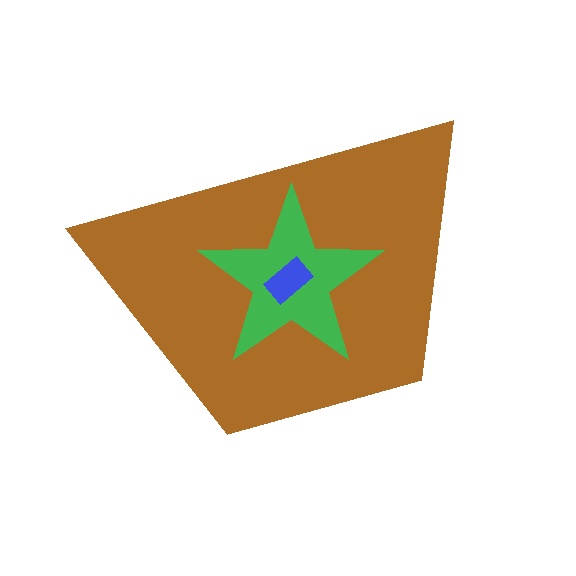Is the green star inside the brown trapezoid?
Yes.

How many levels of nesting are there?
3.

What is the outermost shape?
The brown trapezoid.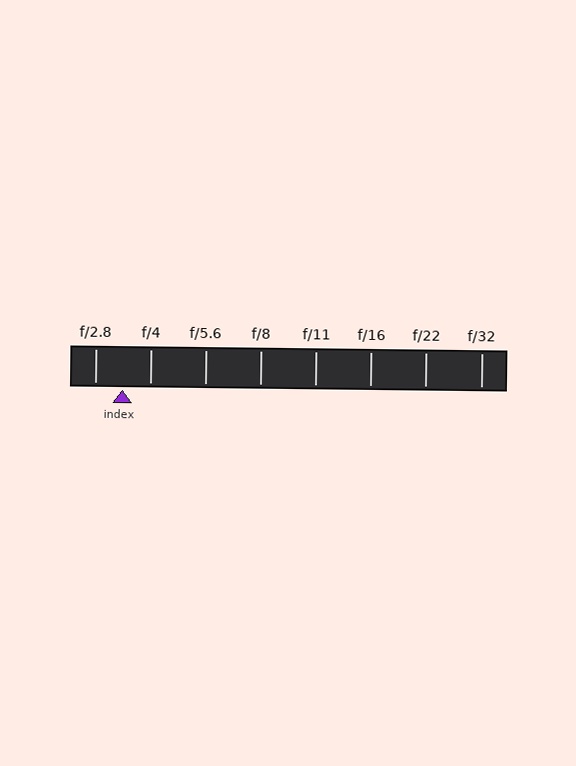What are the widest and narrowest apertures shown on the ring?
The widest aperture shown is f/2.8 and the narrowest is f/32.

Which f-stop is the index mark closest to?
The index mark is closest to f/2.8.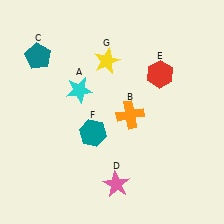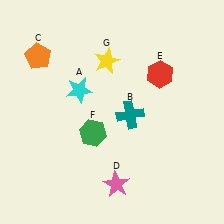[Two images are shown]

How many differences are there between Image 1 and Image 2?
There are 3 differences between the two images.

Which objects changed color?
B changed from orange to teal. C changed from teal to orange. F changed from teal to green.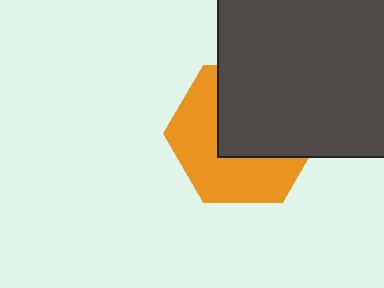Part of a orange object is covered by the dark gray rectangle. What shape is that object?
It is a hexagon.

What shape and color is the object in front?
The object in front is a dark gray rectangle.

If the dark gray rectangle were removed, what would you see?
You would see the complete orange hexagon.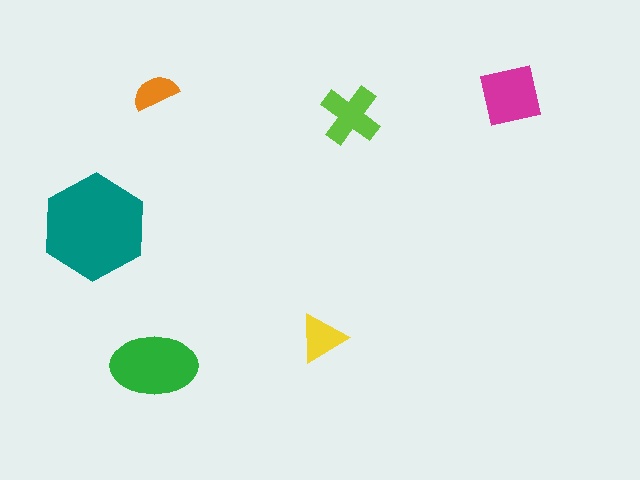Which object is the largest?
The teal hexagon.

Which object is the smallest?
The orange semicircle.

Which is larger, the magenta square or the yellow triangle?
The magenta square.